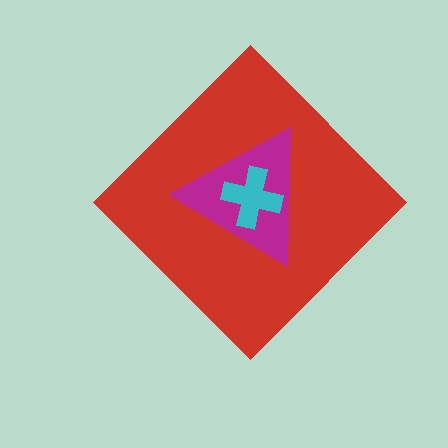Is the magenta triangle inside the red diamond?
Yes.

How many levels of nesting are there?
3.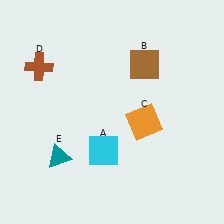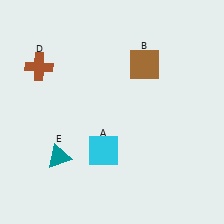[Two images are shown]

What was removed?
The orange square (C) was removed in Image 2.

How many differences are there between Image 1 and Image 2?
There is 1 difference between the two images.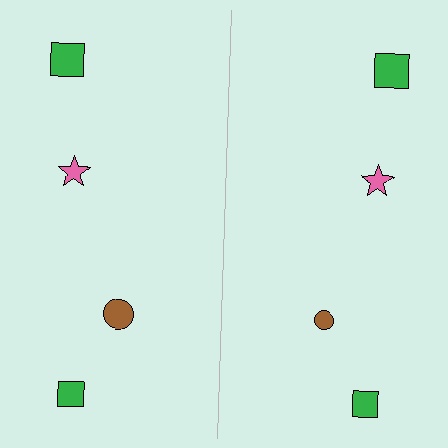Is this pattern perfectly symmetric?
No, the pattern is not perfectly symmetric. The brown circle on the right side has a different size than its mirror counterpart.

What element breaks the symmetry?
The brown circle on the right side has a different size than its mirror counterpart.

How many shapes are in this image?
There are 8 shapes in this image.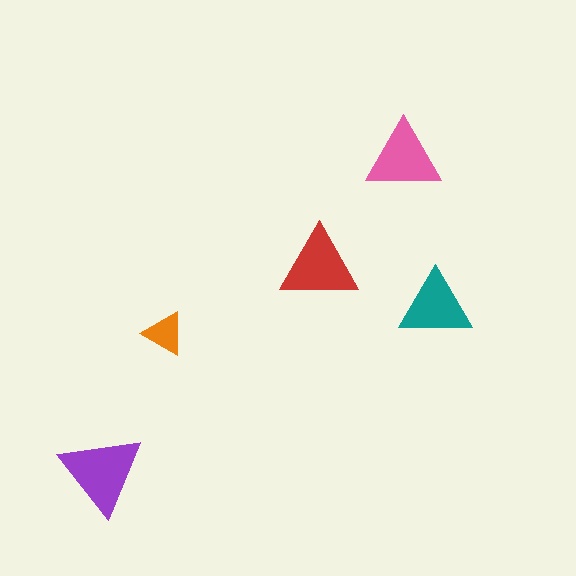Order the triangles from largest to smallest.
the purple one, the red one, the pink one, the teal one, the orange one.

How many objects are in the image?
There are 5 objects in the image.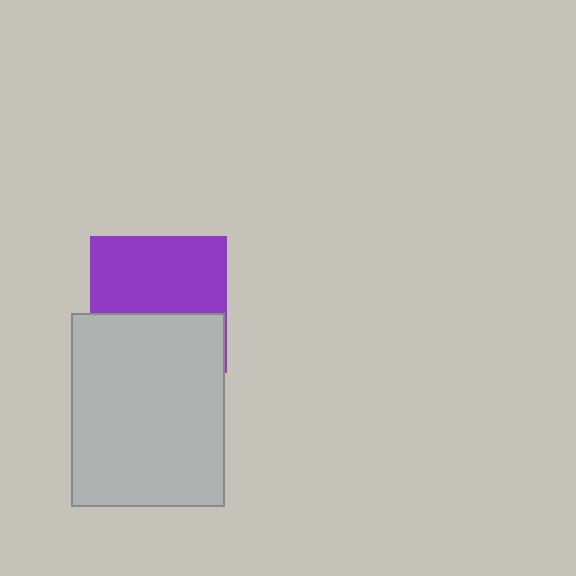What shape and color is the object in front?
The object in front is a light gray rectangle.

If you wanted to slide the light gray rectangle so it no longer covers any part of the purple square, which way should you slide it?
Slide it down — that is the most direct way to separate the two shapes.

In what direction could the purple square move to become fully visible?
The purple square could move up. That would shift it out from behind the light gray rectangle entirely.